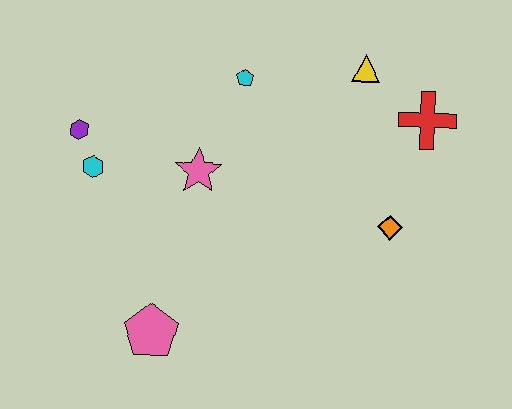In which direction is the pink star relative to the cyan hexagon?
The pink star is to the right of the cyan hexagon.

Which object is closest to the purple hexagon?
The cyan hexagon is closest to the purple hexagon.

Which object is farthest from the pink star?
The red cross is farthest from the pink star.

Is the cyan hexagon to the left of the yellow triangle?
Yes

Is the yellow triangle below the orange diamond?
No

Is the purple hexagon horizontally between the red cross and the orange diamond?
No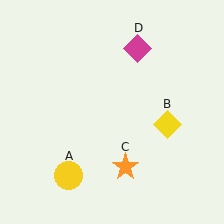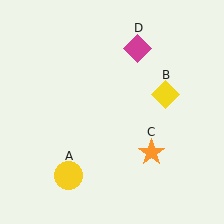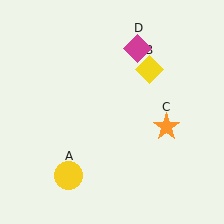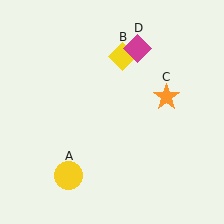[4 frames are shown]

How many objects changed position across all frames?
2 objects changed position: yellow diamond (object B), orange star (object C).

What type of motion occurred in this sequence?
The yellow diamond (object B), orange star (object C) rotated counterclockwise around the center of the scene.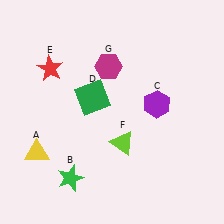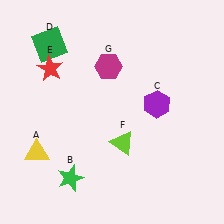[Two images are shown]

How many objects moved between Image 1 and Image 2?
1 object moved between the two images.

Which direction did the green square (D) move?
The green square (D) moved up.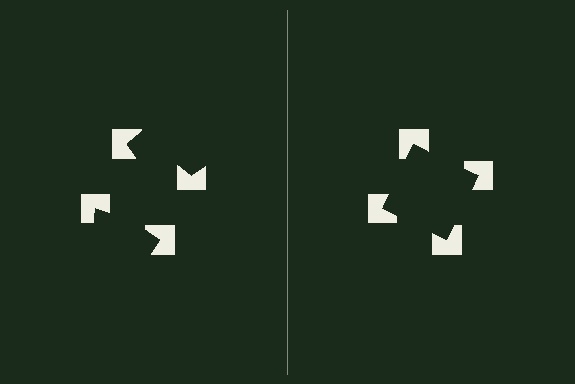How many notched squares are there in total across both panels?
8 — 4 on each side.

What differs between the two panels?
The notched squares are positioned identically on both sides; only the wedge orientations differ. On the right they align to a square; on the left they are misaligned.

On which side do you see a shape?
An illusory square appears on the right side. On the left side the wedge cuts are rotated, so no coherent shape forms.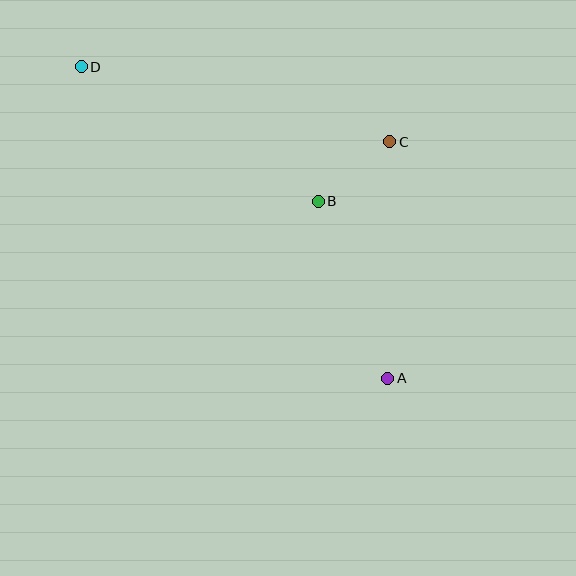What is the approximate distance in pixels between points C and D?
The distance between C and D is approximately 318 pixels.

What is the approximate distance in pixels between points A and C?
The distance between A and C is approximately 236 pixels.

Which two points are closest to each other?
Points B and C are closest to each other.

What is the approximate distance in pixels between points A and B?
The distance between A and B is approximately 190 pixels.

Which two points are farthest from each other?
Points A and D are farthest from each other.